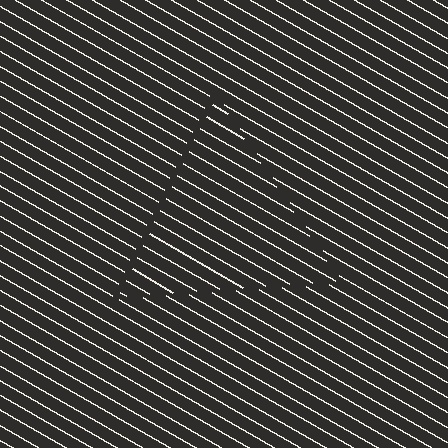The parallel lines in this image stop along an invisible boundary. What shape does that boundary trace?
An illusory triangle. The interior of the shape contains the same grating, shifted by half a period — the contour is defined by the phase discontinuity where line-ends from the inner and outer gratings abut.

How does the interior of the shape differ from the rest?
The interior of the shape contains the same grating, shifted by half a period — the contour is defined by the phase discontinuity where line-ends from the inner and outer gratings abut.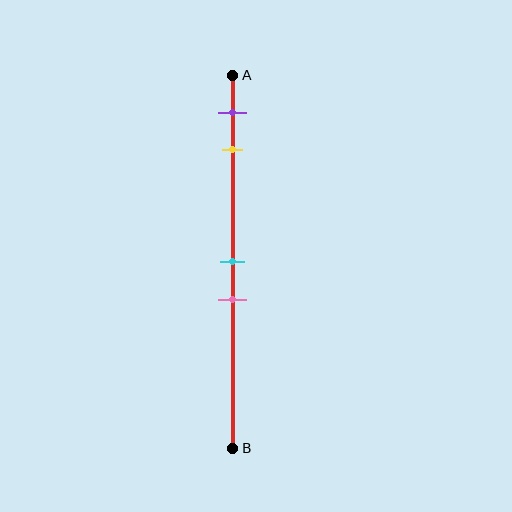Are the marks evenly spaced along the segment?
No, the marks are not evenly spaced.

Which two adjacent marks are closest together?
The cyan and pink marks are the closest adjacent pair.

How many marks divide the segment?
There are 4 marks dividing the segment.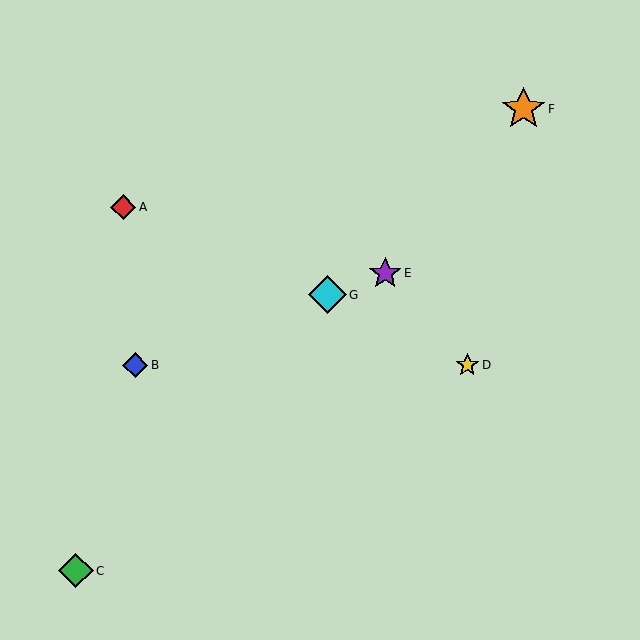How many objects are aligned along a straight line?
3 objects (B, E, G) are aligned along a straight line.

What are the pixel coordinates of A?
Object A is at (123, 207).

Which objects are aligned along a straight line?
Objects B, E, G are aligned along a straight line.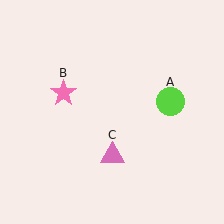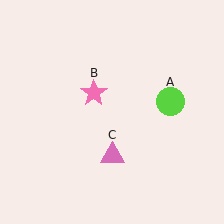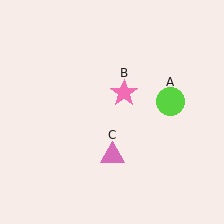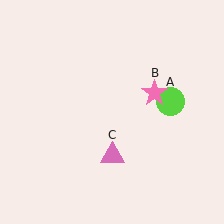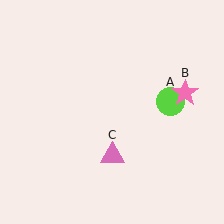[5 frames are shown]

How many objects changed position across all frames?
1 object changed position: pink star (object B).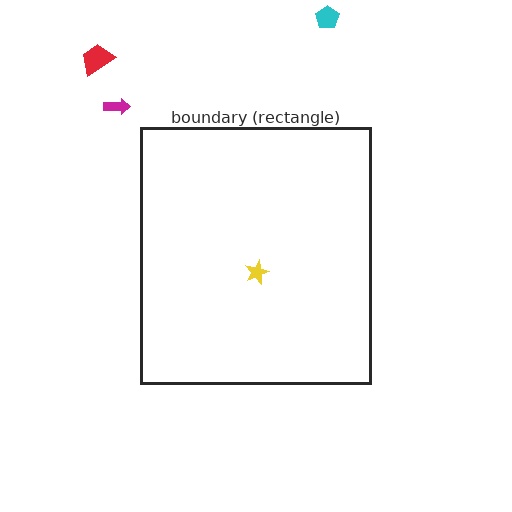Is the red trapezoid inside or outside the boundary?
Outside.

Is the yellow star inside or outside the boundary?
Inside.